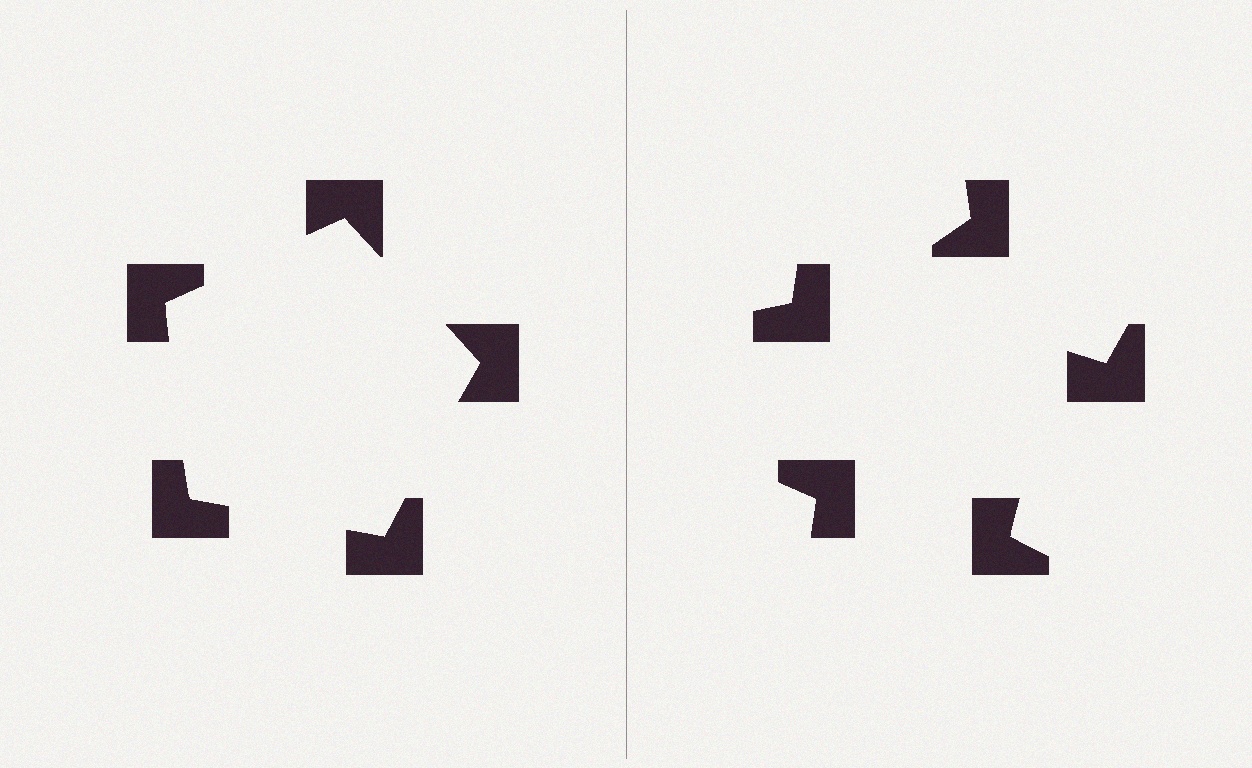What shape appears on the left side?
An illusory pentagon.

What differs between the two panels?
The notched squares are positioned identically on both sides; only the wedge orientations differ. On the left they align to a pentagon; on the right they are misaligned.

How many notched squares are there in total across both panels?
10 — 5 on each side.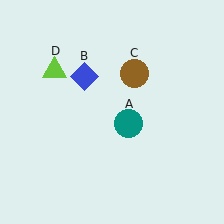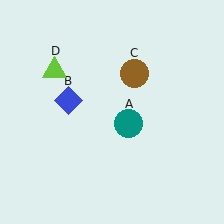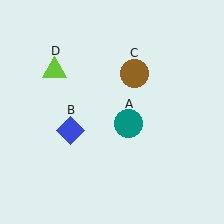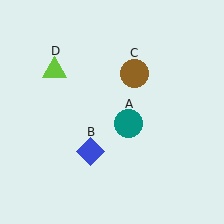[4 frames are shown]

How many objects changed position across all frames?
1 object changed position: blue diamond (object B).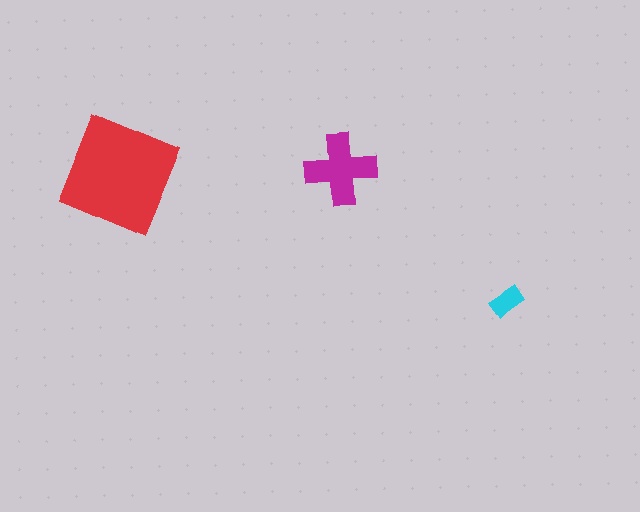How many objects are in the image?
There are 3 objects in the image.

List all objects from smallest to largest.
The cyan rectangle, the magenta cross, the red square.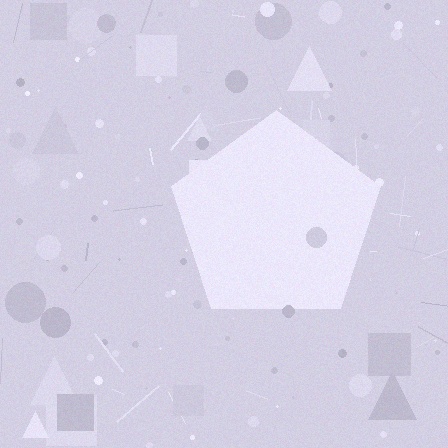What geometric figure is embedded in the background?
A pentagon is embedded in the background.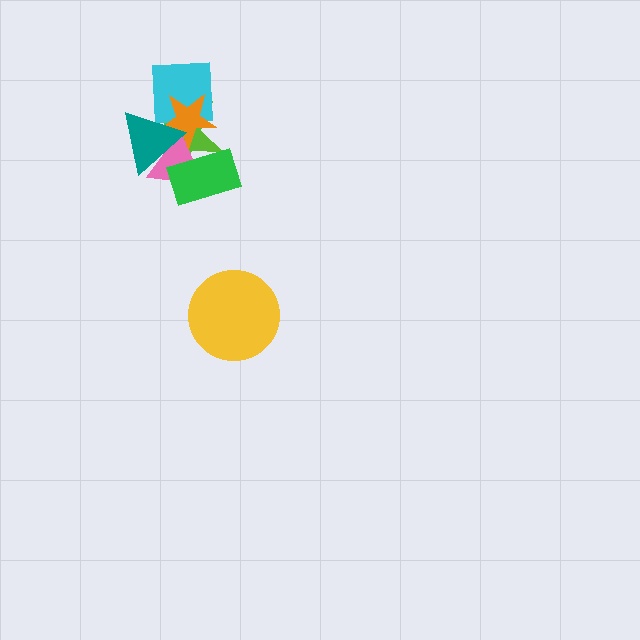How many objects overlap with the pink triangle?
4 objects overlap with the pink triangle.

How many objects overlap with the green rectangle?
2 objects overlap with the green rectangle.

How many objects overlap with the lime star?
5 objects overlap with the lime star.